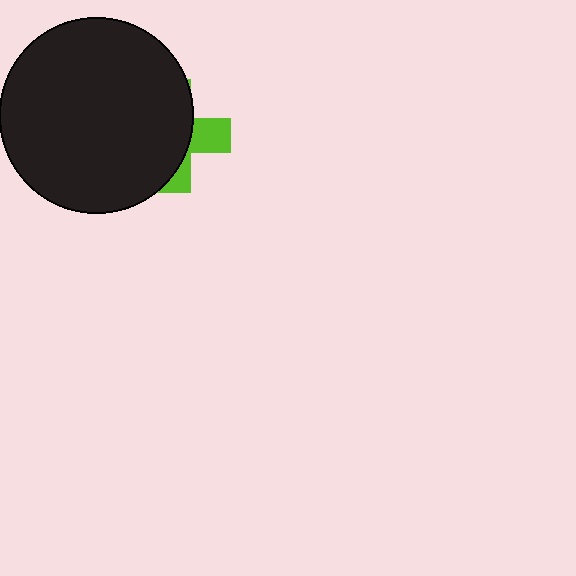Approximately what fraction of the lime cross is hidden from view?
Roughly 68% of the lime cross is hidden behind the black circle.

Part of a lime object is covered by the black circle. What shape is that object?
It is a cross.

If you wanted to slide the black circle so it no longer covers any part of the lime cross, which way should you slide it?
Slide it left — that is the most direct way to separate the two shapes.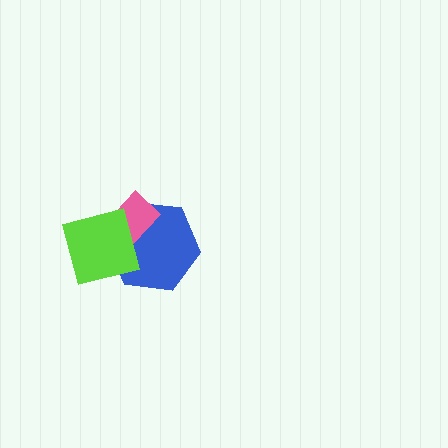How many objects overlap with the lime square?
2 objects overlap with the lime square.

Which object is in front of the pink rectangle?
The lime square is in front of the pink rectangle.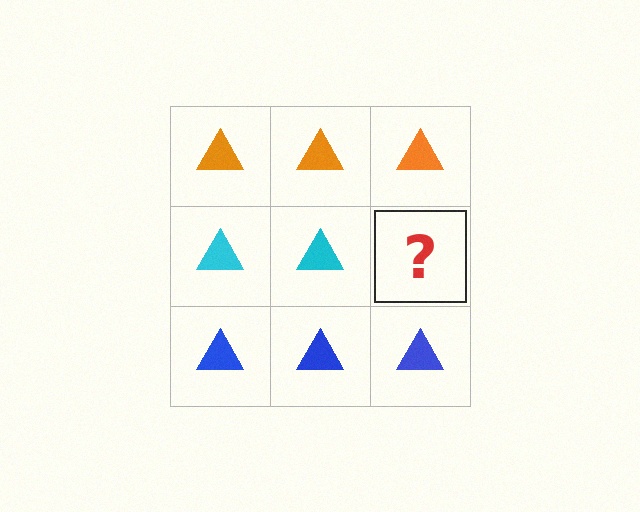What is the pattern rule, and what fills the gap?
The rule is that each row has a consistent color. The gap should be filled with a cyan triangle.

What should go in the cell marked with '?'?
The missing cell should contain a cyan triangle.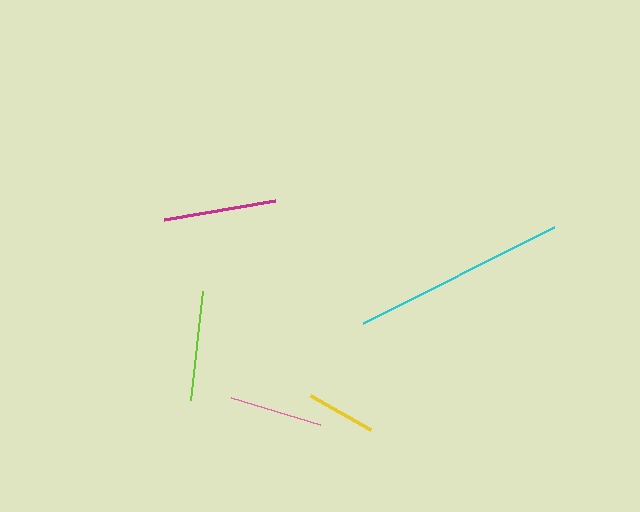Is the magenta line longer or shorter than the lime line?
The magenta line is longer than the lime line.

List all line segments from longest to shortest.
From longest to shortest: cyan, magenta, lime, pink, yellow.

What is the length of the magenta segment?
The magenta segment is approximately 113 pixels long.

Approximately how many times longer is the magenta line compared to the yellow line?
The magenta line is approximately 1.6 times the length of the yellow line.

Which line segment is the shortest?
The yellow line is the shortest at approximately 69 pixels.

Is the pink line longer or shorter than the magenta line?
The magenta line is longer than the pink line.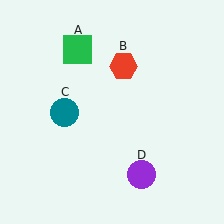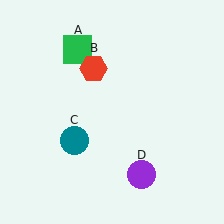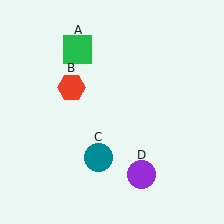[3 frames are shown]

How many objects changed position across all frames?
2 objects changed position: red hexagon (object B), teal circle (object C).